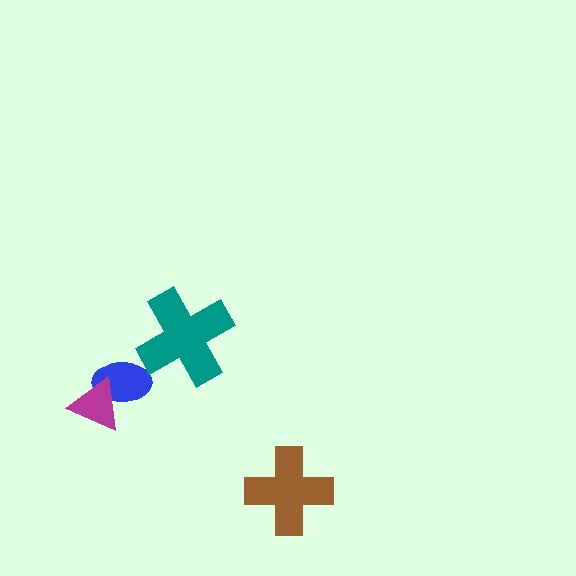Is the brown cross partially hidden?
No, no other shape covers it.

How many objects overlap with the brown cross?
0 objects overlap with the brown cross.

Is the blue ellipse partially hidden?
Yes, it is partially covered by another shape.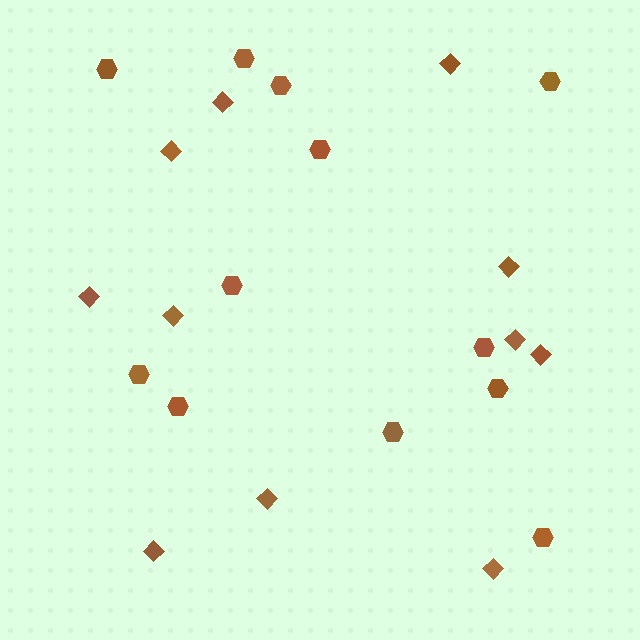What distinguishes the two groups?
There are 2 groups: one group of diamonds (11) and one group of hexagons (12).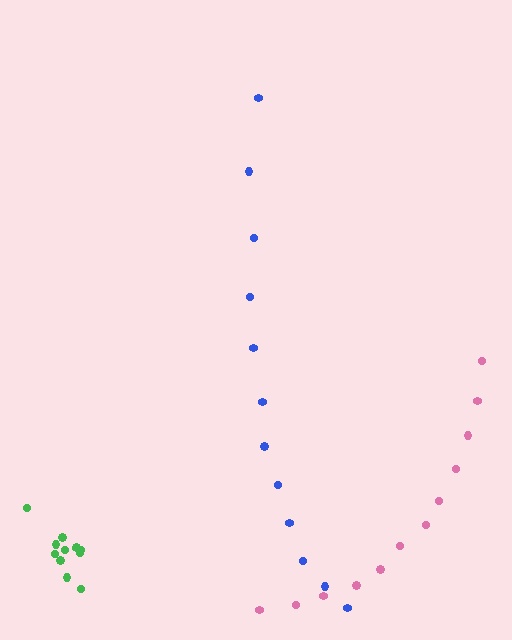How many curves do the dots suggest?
There are 3 distinct paths.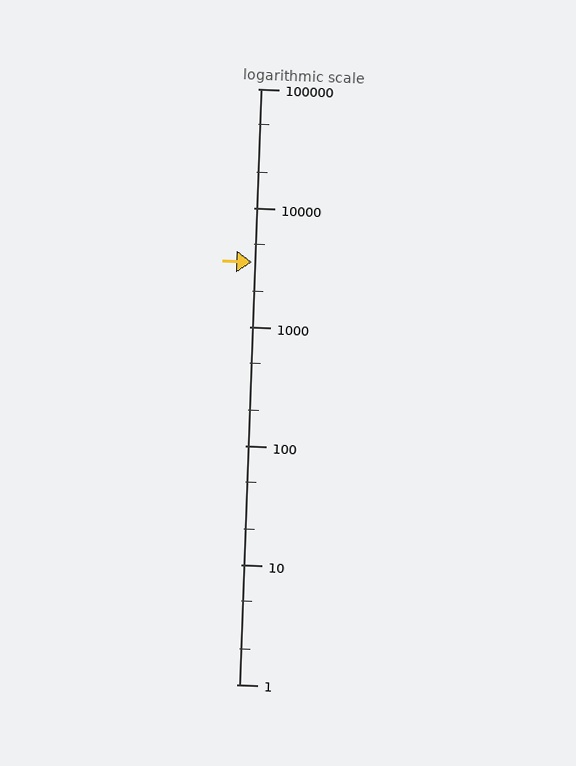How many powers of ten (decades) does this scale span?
The scale spans 5 decades, from 1 to 100000.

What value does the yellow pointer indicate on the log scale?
The pointer indicates approximately 3500.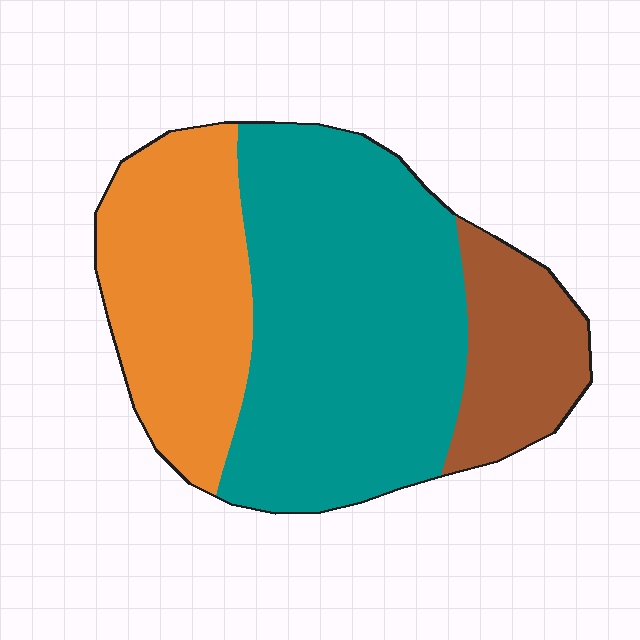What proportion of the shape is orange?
Orange takes up about one third (1/3) of the shape.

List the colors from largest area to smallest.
From largest to smallest: teal, orange, brown.